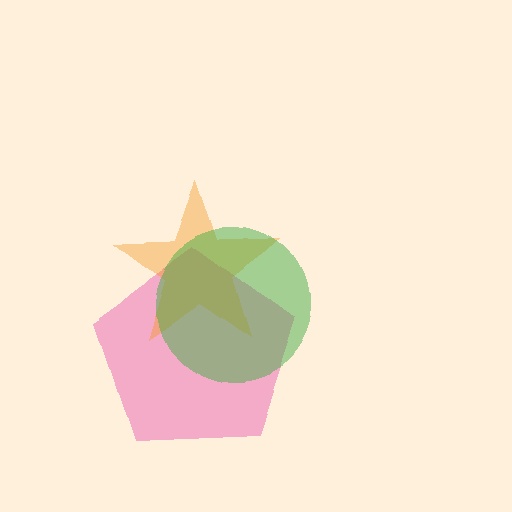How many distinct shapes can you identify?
There are 3 distinct shapes: a pink pentagon, an orange star, a green circle.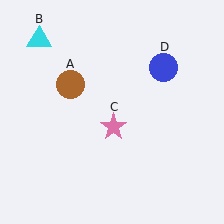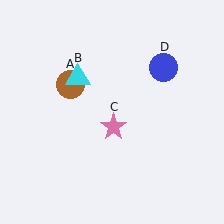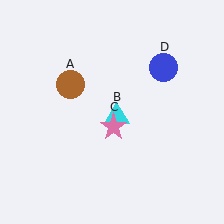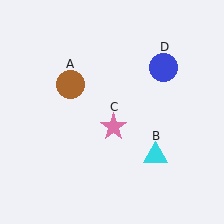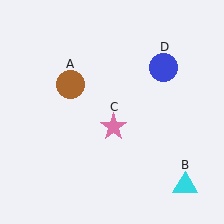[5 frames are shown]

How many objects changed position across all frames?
1 object changed position: cyan triangle (object B).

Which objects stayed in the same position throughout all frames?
Brown circle (object A) and pink star (object C) and blue circle (object D) remained stationary.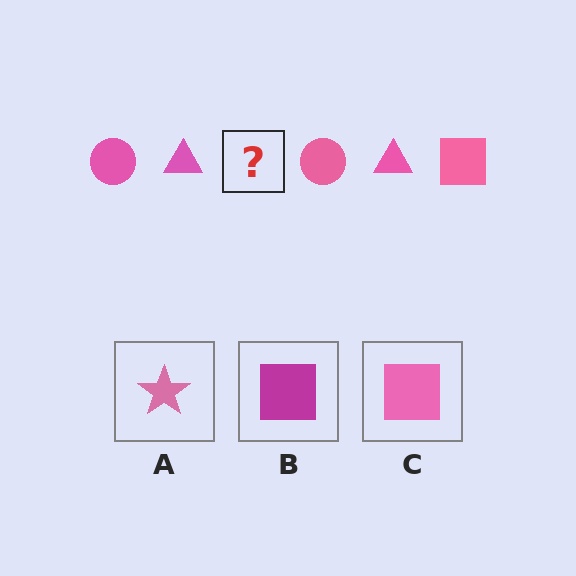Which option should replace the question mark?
Option C.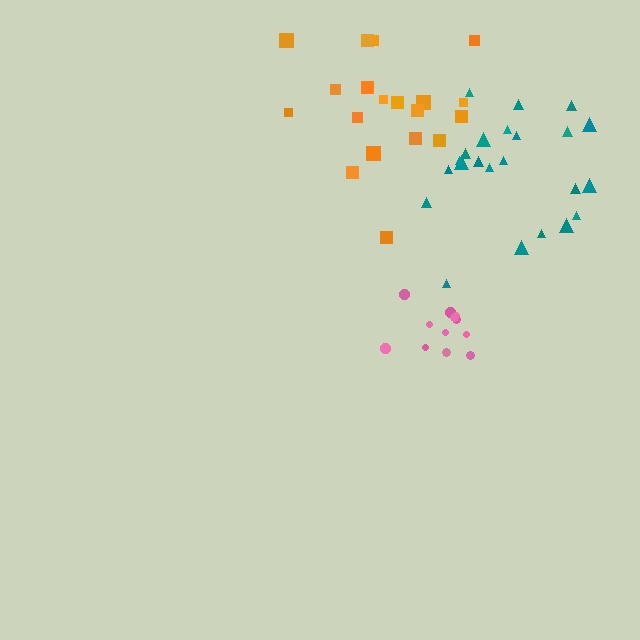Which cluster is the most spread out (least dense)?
Orange.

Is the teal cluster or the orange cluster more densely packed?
Teal.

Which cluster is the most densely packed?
Pink.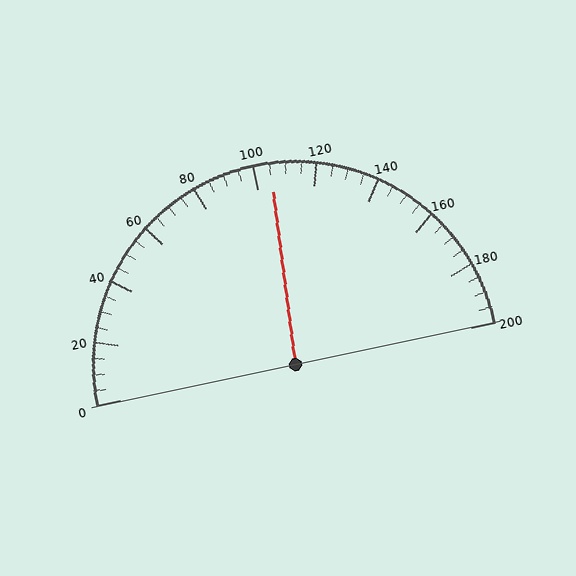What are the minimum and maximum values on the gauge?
The gauge ranges from 0 to 200.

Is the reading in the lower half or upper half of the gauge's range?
The reading is in the upper half of the range (0 to 200).